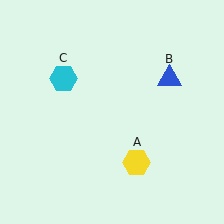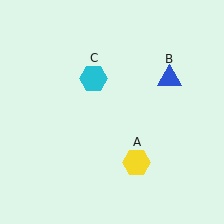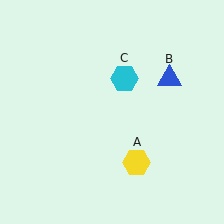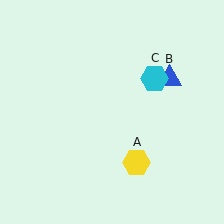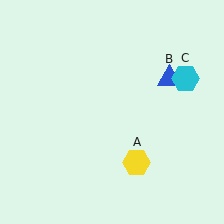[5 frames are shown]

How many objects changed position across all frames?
1 object changed position: cyan hexagon (object C).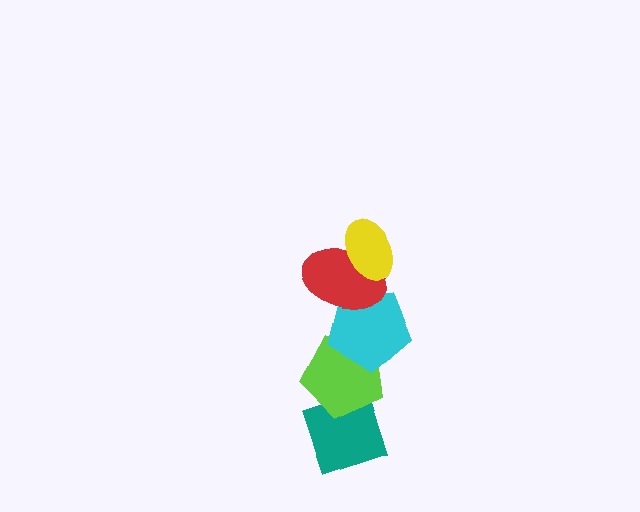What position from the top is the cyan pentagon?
The cyan pentagon is 3rd from the top.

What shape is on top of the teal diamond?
The lime pentagon is on top of the teal diamond.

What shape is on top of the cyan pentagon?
The red ellipse is on top of the cyan pentagon.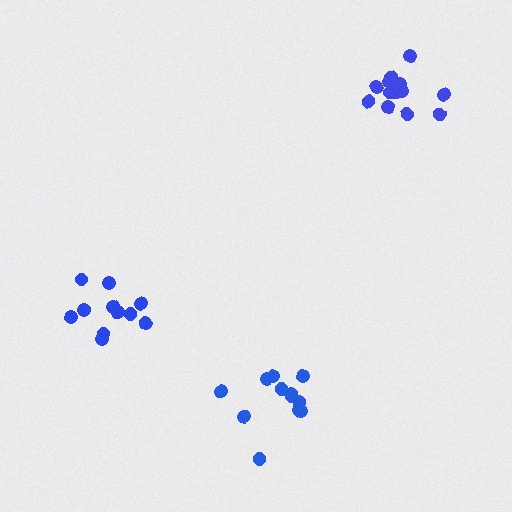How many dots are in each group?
Group 1: 11 dots, Group 2: 13 dots, Group 3: 12 dots (36 total).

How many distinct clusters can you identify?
There are 3 distinct clusters.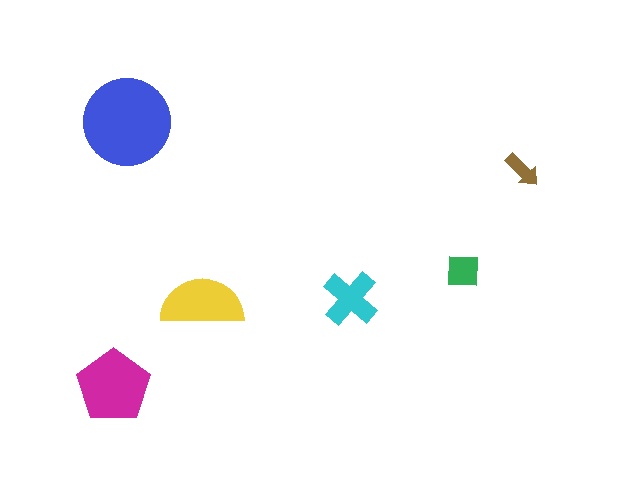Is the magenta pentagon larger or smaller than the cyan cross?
Larger.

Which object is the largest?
The blue circle.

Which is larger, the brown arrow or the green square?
The green square.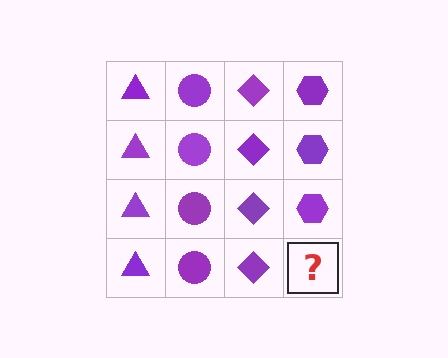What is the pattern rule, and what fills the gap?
The rule is that each column has a consistent shape. The gap should be filled with a purple hexagon.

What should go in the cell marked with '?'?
The missing cell should contain a purple hexagon.